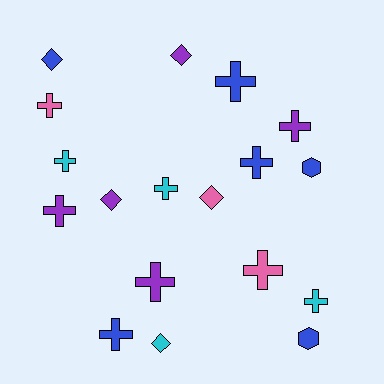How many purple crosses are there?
There are 3 purple crosses.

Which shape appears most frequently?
Cross, with 11 objects.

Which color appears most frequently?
Blue, with 6 objects.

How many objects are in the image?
There are 18 objects.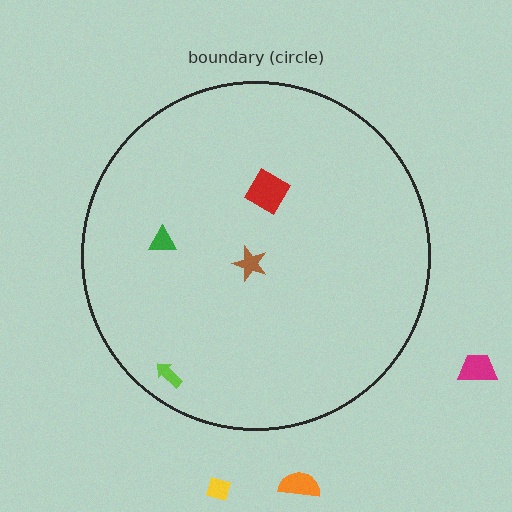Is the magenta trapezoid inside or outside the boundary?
Outside.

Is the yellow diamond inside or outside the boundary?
Outside.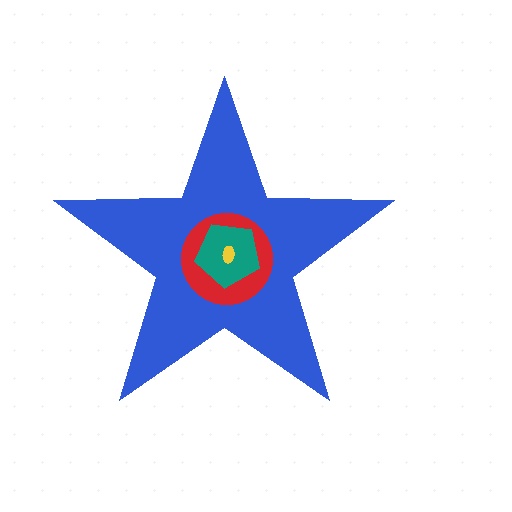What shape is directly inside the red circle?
The teal pentagon.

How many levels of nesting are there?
4.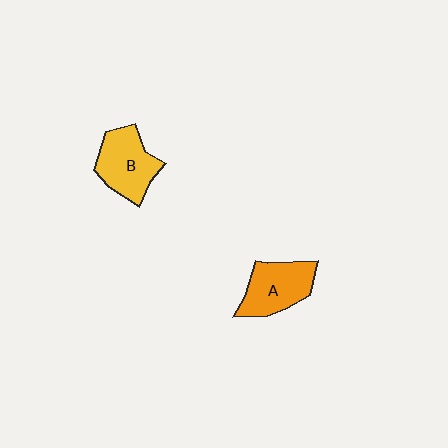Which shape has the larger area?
Shape B (yellow).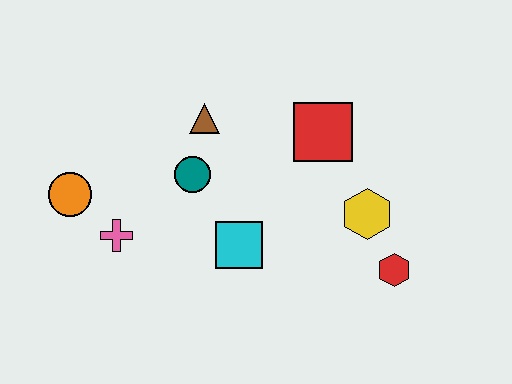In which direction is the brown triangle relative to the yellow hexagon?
The brown triangle is to the left of the yellow hexagon.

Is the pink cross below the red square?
Yes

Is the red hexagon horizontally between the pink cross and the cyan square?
No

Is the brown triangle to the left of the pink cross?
No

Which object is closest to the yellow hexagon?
The red hexagon is closest to the yellow hexagon.